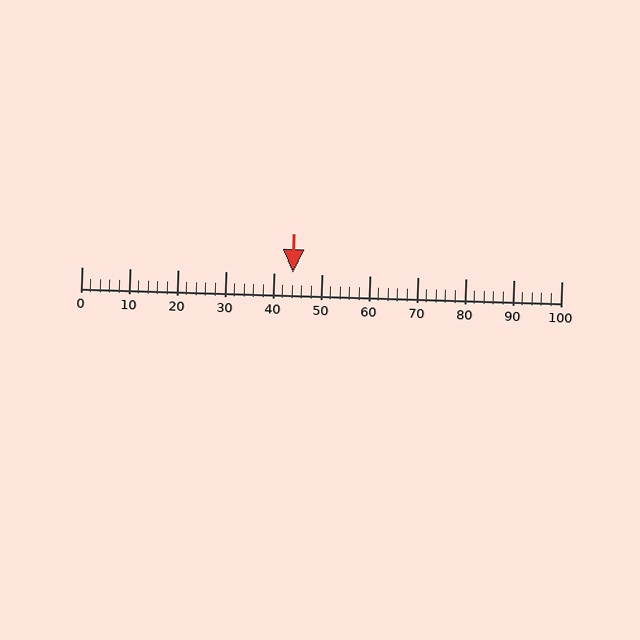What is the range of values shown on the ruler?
The ruler shows values from 0 to 100.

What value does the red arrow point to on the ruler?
The red arrow points to approximately 44.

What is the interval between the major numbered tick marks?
The major tick marks are spaced 10 units apart.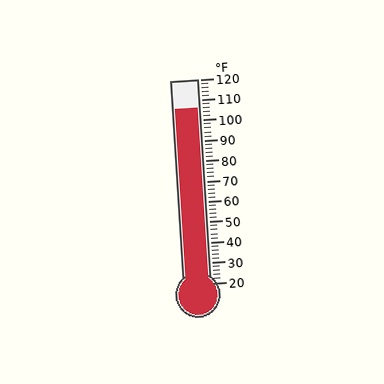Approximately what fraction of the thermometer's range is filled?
The thermometer is filled to approximately 85% of its range.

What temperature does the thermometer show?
The thermometer shows approximately 106°F.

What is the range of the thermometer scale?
The thermometer scale ranges from 20°F to 120°F.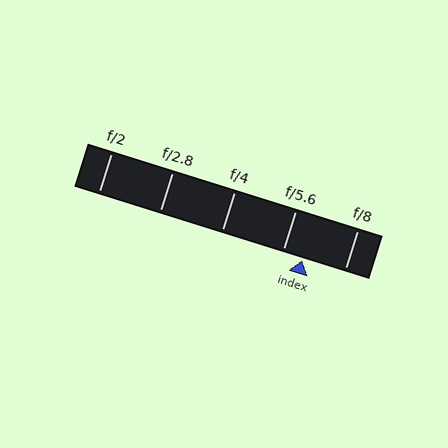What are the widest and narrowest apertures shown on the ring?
The widest aperture shown is f/2 and the narrowest is f/8.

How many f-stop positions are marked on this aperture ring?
There are 5 f-stop positions marked.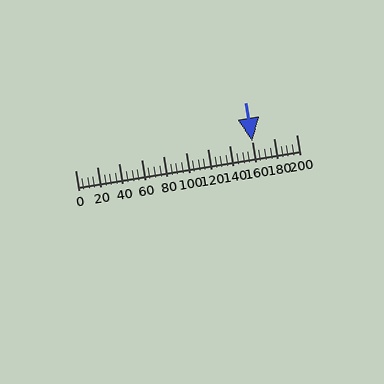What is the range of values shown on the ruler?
The ruler shows values from 0 to 200.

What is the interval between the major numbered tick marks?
The major tick marks are spaced 20 units apart.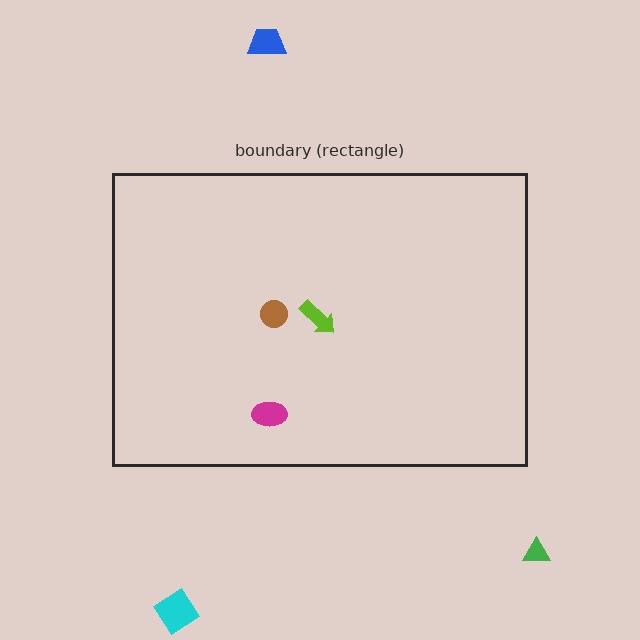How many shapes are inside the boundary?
3 inside, 3 outside.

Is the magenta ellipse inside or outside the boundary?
Inside.